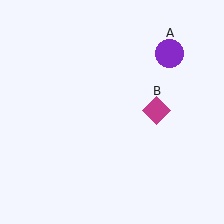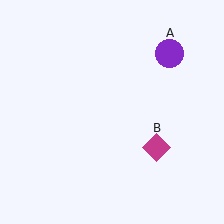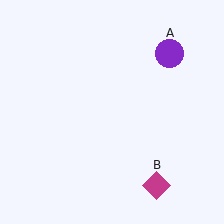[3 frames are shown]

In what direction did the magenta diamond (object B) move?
The magenta diamond (object B) moved down.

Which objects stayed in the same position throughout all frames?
Purple circle (object A) remained stationary.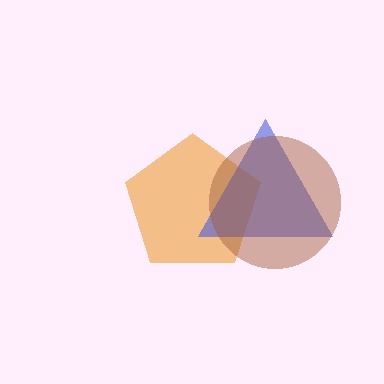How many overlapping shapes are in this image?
There are 3 overlapping shapes in the image.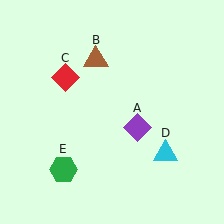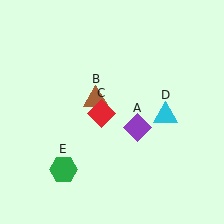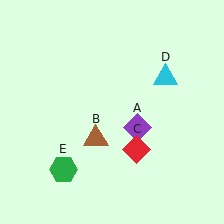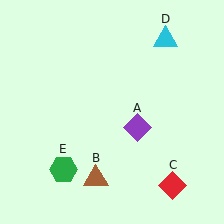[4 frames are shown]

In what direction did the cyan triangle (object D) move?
The cyan triangle (object D) moved up.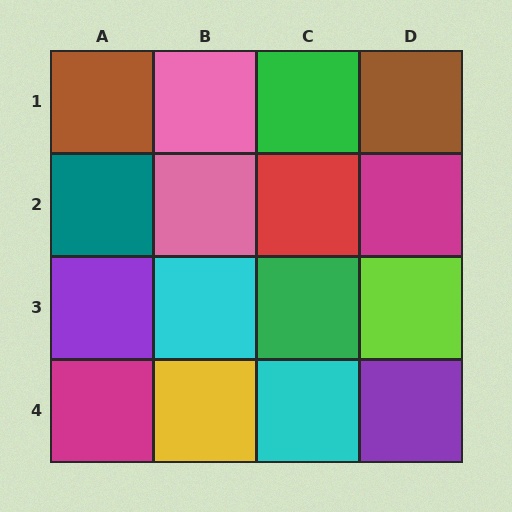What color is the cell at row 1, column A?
Brown.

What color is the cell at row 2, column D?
Magenta.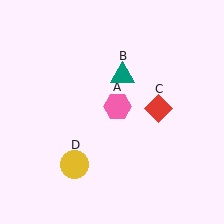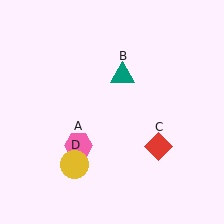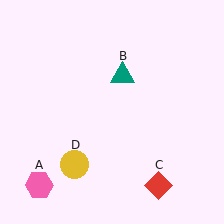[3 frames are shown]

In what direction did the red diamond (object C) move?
The red diamond (object C) moved down.